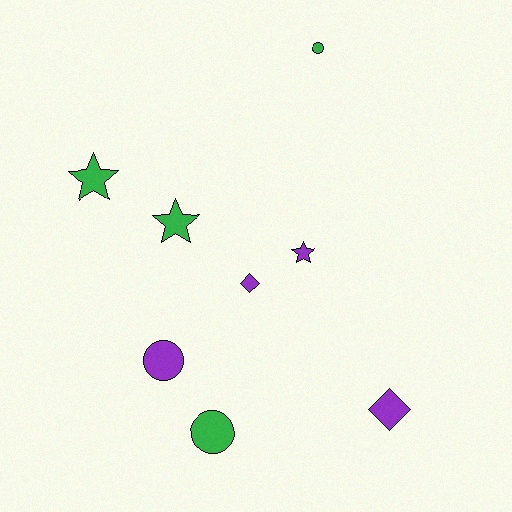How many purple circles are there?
There is 1 purple circle.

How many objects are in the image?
There are 8 objects.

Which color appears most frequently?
Green, with 4 objects.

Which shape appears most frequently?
Star, with 3 objects.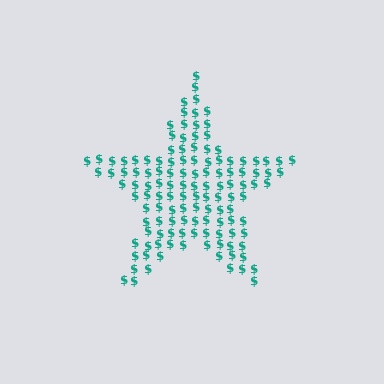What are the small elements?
The small elements are dollar signs.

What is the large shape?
The large shape is a star.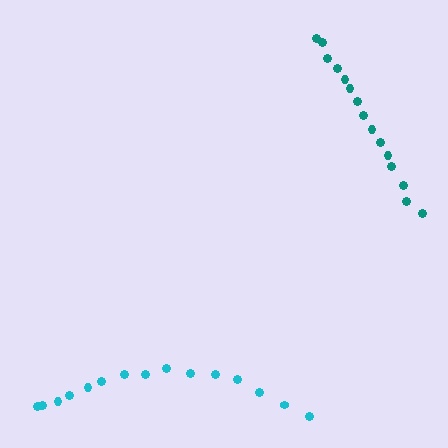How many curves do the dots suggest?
There are 2 distinct paths.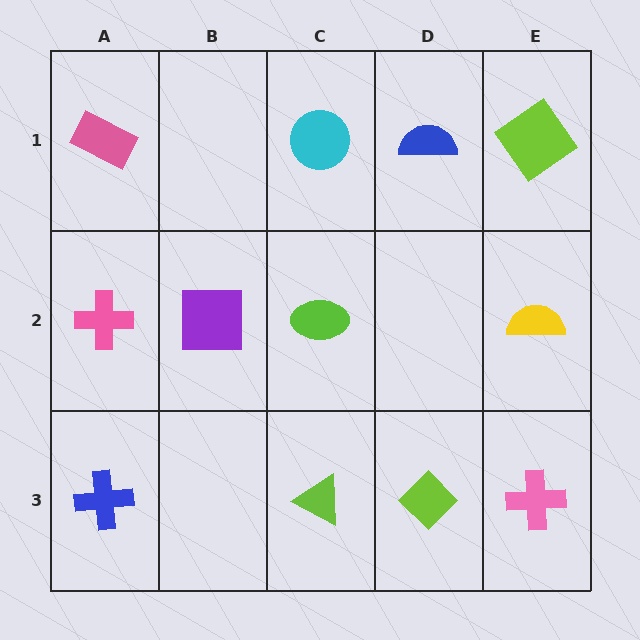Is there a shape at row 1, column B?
No, that cell is empty.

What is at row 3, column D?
A lime diamond.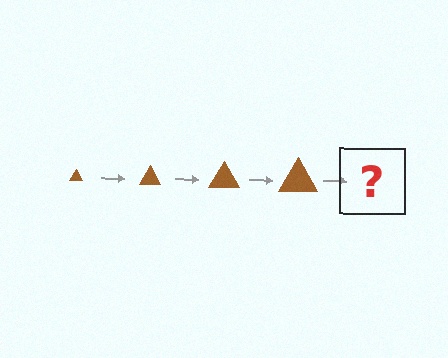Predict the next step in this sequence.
The next step is a brown triangle, larger than the previous one.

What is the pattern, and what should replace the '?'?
The pattern is that the triangle gets progressively larger each step. The '?' should be a brown triangle, larger than the previous one.